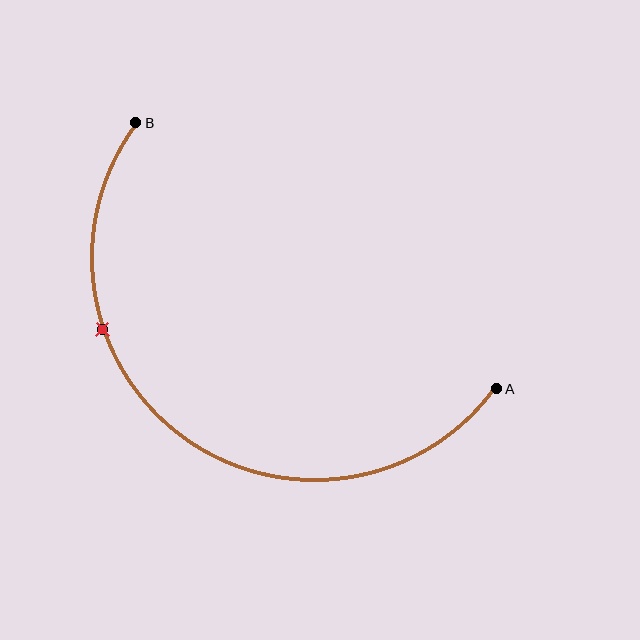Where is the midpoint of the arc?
The arc midpoint is the point on the curve farthest from the straight line joining A and B. It sits below and to the left of that line.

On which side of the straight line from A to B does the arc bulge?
The arc bulges below and to the left of the straight line connecting A and B.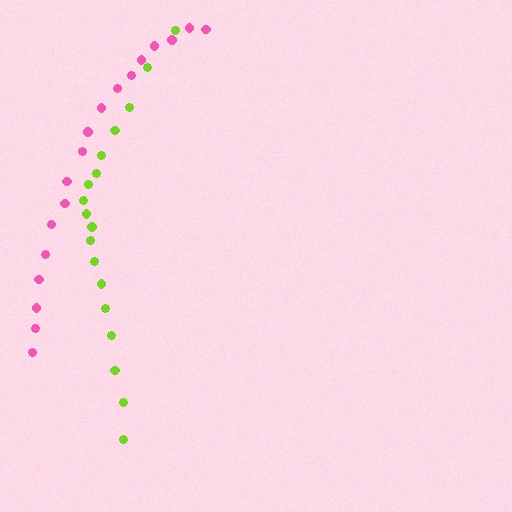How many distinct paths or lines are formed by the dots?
There are 2 distinct paths.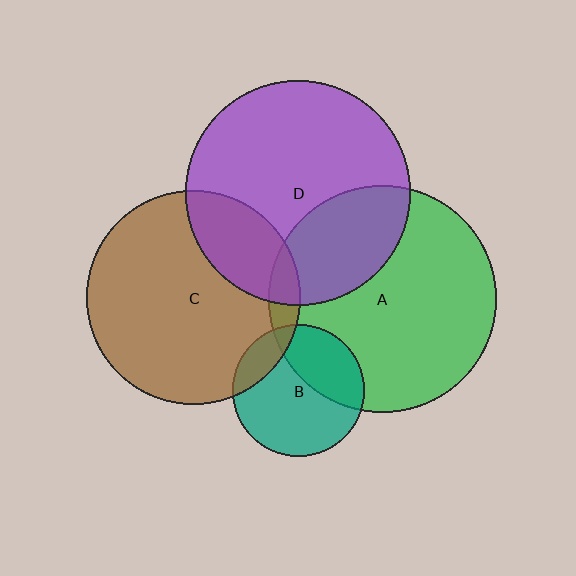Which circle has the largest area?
Circle A (green).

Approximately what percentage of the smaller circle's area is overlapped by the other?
Approximately 5%.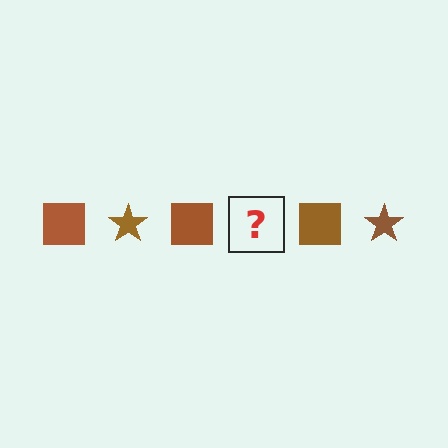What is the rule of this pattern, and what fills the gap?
The rule is that the pattern cycles through square, star shapes in brown. The gap should be filled with a brown star.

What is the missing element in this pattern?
The missing element is a brown star.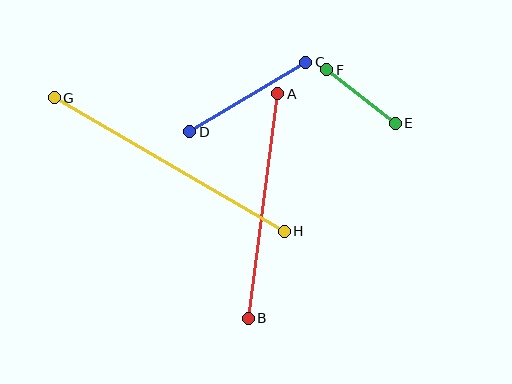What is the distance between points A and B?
The distance is approximately 226 pixels.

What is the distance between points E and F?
The distance is approximately 87 pixels.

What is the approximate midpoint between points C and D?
The midpoint is at approximately (248, 97) pixels.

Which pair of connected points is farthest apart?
Points G and H are farthest apart.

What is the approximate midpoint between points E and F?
The midpoint is at approximately (361, 97) pixels.